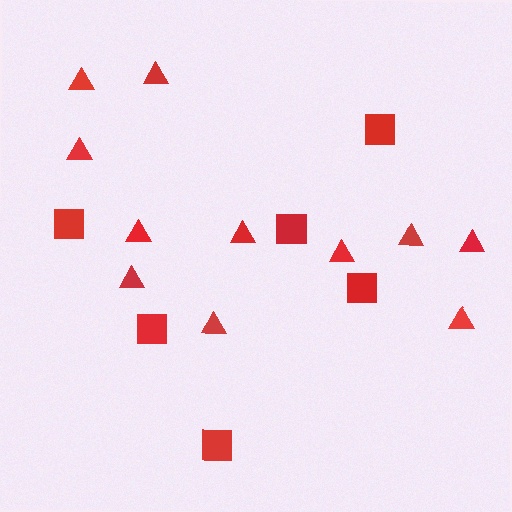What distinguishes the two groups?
There are 2 groups: one group of squares (6) and one group of triangles (11).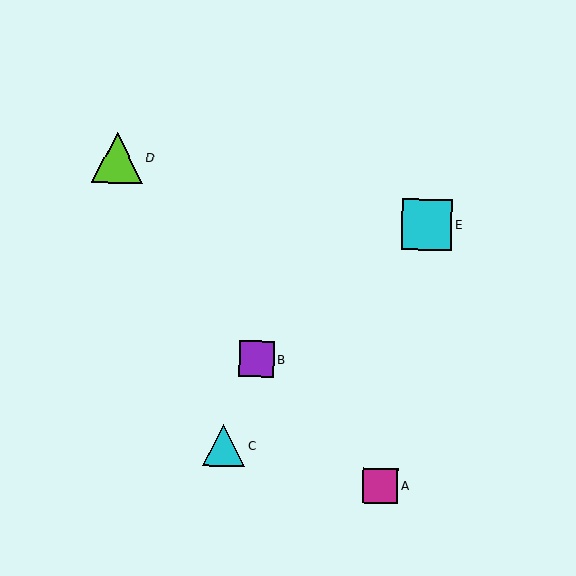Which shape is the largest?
The lime triangle (labeled D) is the largest.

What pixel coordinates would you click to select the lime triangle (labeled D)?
Click at (117, 157) to select the lime triangle D.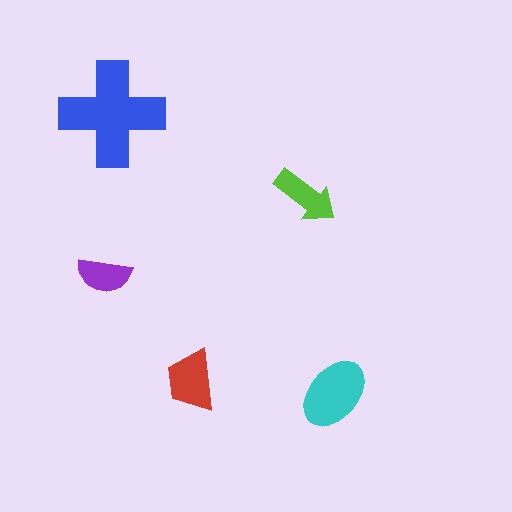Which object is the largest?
The blue cross.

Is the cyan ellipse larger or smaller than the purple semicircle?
Larger.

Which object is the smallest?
The purple semicircle.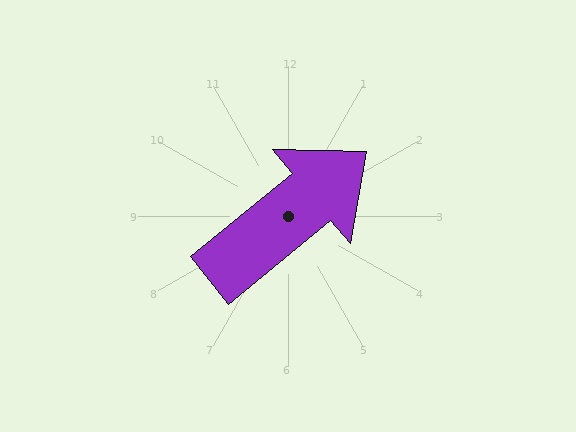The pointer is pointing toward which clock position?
Roughly 2 o'clock.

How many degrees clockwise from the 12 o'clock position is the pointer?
Approximately 51 degrees.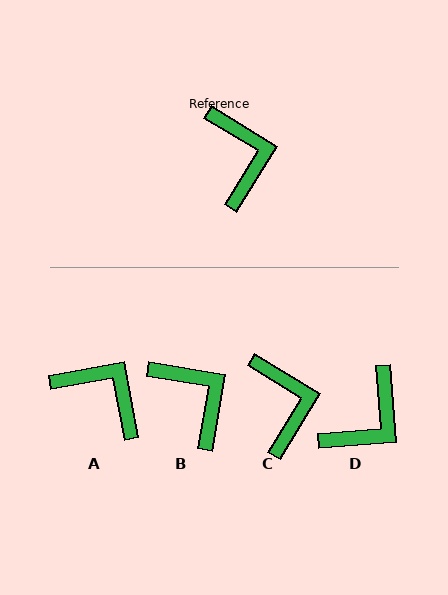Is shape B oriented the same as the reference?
No, it is off by about 22 degrees.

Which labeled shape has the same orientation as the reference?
C.